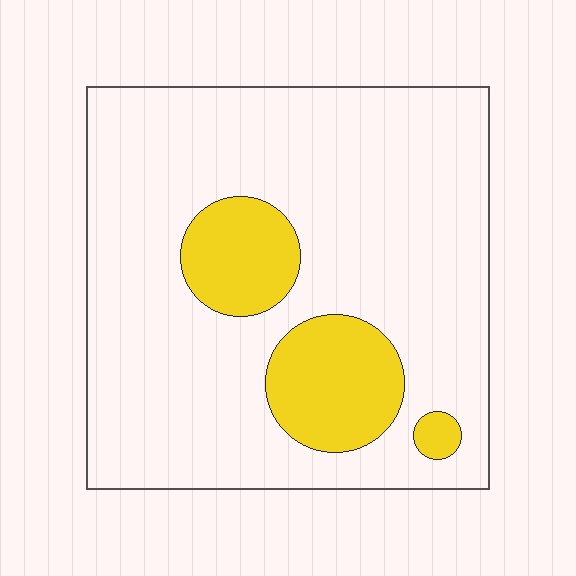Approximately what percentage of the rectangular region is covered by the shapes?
Approximately 20%.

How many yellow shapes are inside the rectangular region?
3.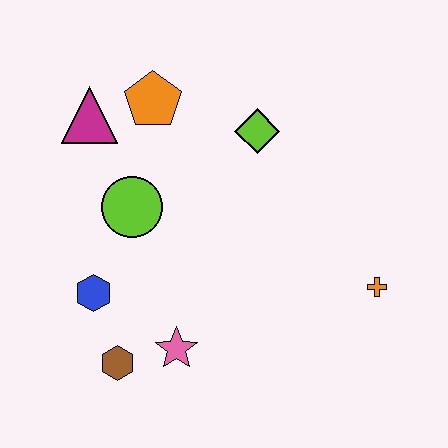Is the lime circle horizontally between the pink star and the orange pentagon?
No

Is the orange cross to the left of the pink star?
No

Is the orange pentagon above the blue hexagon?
Yes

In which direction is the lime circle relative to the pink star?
The lime circle is above the pink star.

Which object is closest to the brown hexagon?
The pink star is closest to the brown hexagon.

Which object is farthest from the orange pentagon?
The orange cross is farthest from the orange pentagon.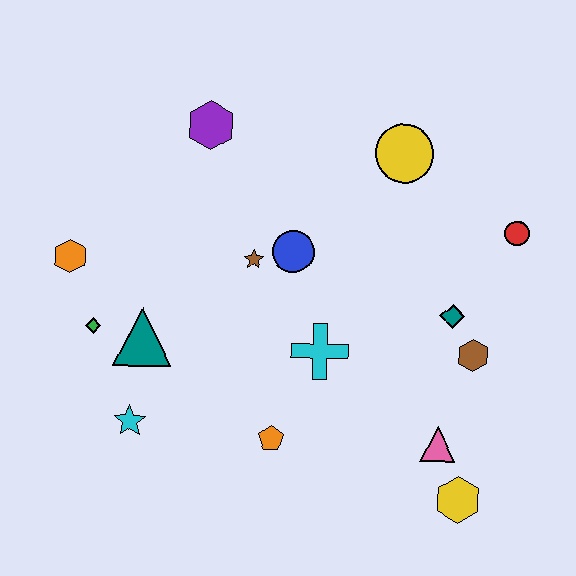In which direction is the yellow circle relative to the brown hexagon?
The yellow circle is above the brown hexagon.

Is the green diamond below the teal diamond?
Yes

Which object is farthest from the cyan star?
The red circle is farthest from the cyan star.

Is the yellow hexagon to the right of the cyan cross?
Yes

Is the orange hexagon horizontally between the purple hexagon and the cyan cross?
No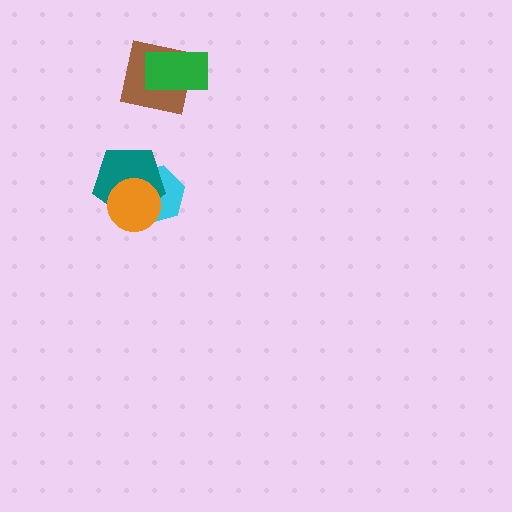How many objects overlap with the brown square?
1 object overlaps with the brown square.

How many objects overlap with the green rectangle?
1 object overlaps with the green rectangle.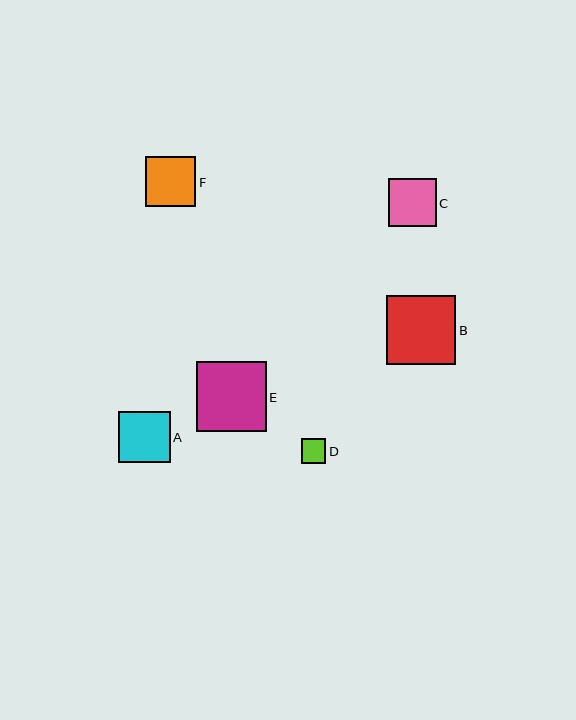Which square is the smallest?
Square D is the smallest with a size of approximately 24 pixels.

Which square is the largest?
Square E is the largest with a size of approximately 70 pixels.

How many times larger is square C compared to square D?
Square C is approximately 2.0 times the size of square D.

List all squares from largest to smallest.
From largest to smallest: E, B, A, F, C, D.